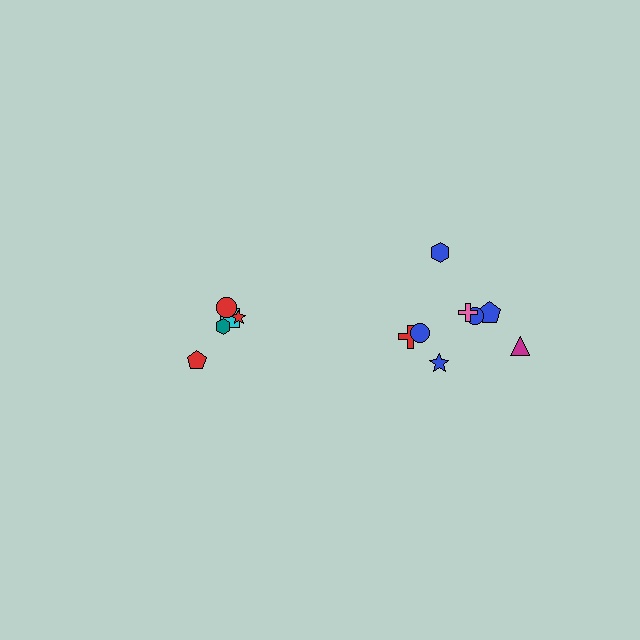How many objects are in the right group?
There are 8 objects.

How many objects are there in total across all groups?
There are 13 objects.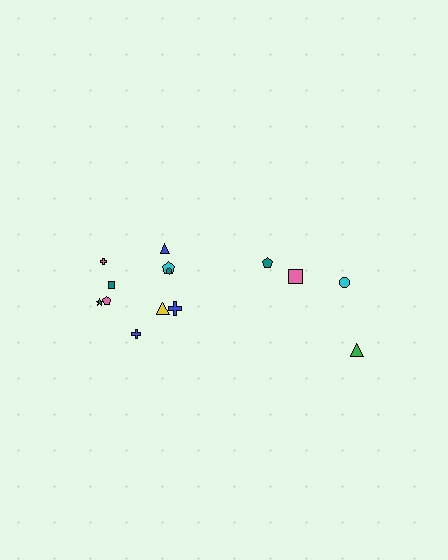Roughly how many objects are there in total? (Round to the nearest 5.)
Roughly 15 objects in total.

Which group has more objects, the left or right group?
The left group.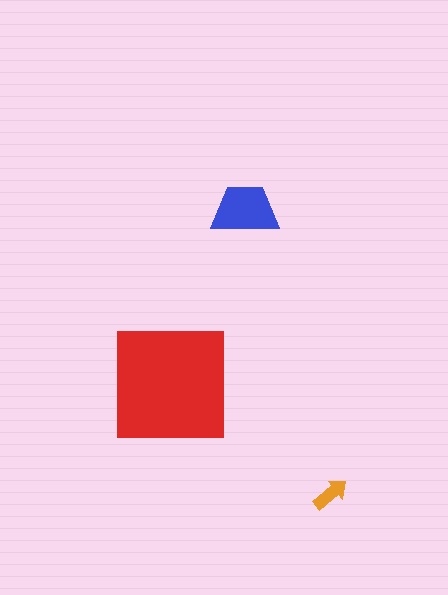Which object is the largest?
The red square.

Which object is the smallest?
The orange arrow.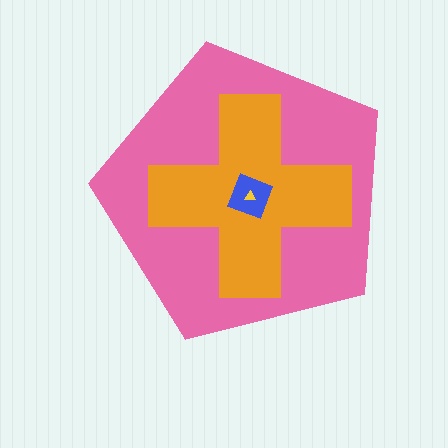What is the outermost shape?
The pink pentagon.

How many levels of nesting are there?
4.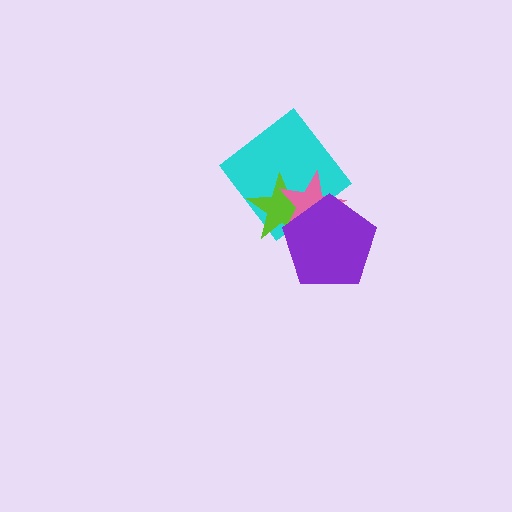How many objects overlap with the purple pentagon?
3 objects overlap with the purple pentagon.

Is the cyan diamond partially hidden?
Yes, it is partially covered by another shape.